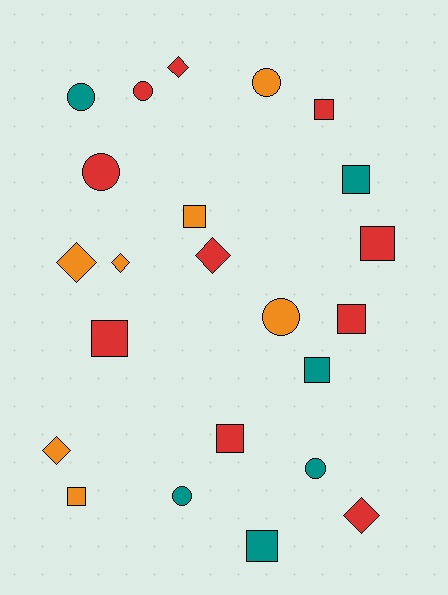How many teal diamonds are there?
There are no teal diamonds.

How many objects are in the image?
There are 23 objects.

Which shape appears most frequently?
Square, with 10 objects.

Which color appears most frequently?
Red, with 10 objects.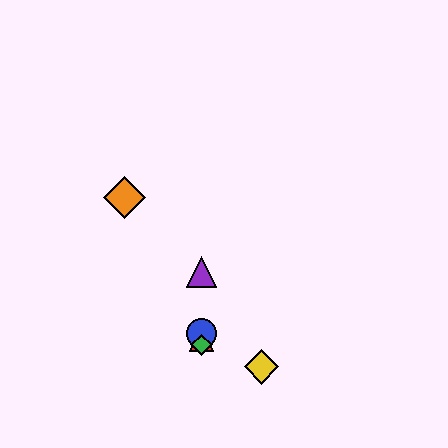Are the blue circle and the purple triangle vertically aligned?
Yes, both are at x≈202.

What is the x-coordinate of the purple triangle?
The purple triangle is at x≈202.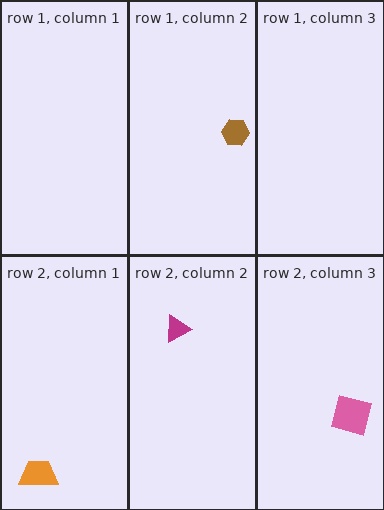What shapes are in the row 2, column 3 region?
The pink square.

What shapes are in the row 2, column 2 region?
The magenta triangle.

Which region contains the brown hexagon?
The row 1, column 2 region.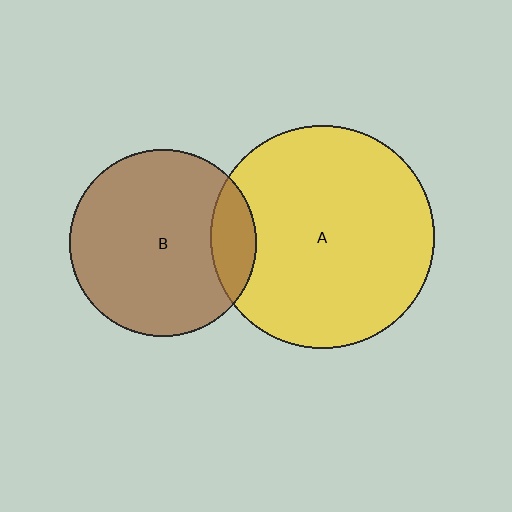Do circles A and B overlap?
Yes.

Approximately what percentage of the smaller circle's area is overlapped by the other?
Approximately 15%.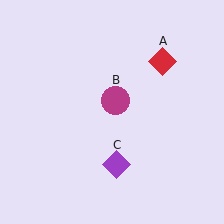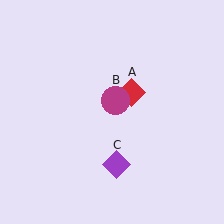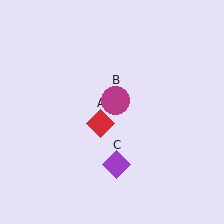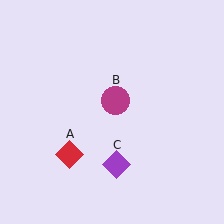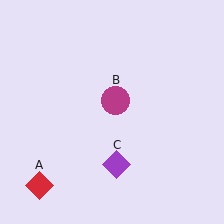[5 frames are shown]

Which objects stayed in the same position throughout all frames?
Magenta circle (object B) and purple diamond (object C) remained stationary.